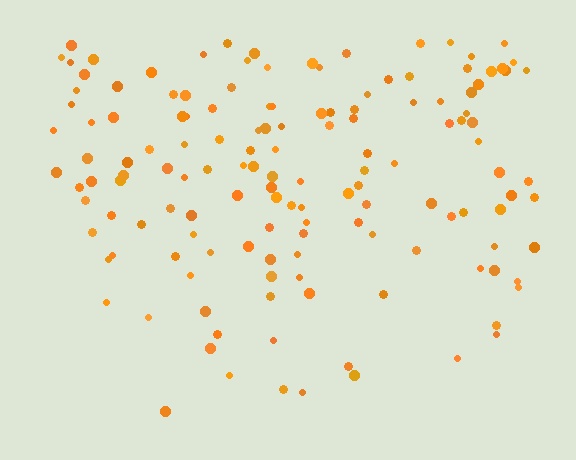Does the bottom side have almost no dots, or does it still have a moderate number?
Still a moderate number, just noticeably fewer than the top.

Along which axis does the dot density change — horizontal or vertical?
Vertical.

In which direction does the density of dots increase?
From bottom to top, with the top side densest.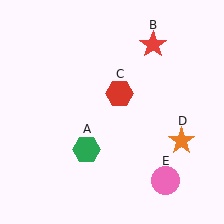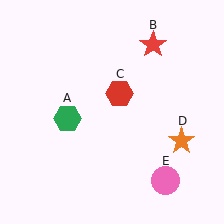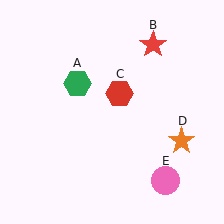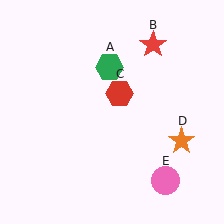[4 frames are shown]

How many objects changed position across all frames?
1 object changed position: green hexagon (object A).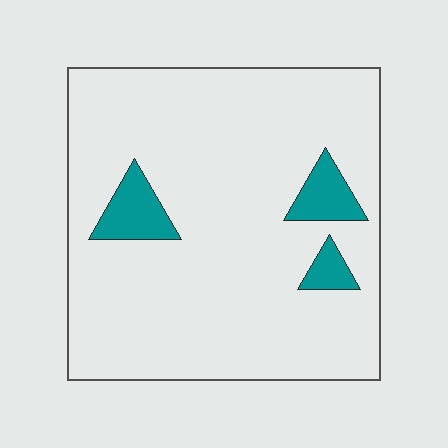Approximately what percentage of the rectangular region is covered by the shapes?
Approximately 10%.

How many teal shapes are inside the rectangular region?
3.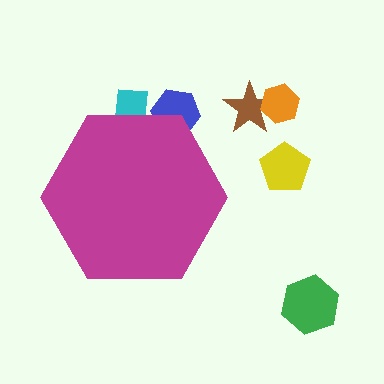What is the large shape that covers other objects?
A magenta hexagon.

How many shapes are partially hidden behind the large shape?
2 shapes are partially hidden.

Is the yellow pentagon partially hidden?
No, the yellow pentagon is fully visible.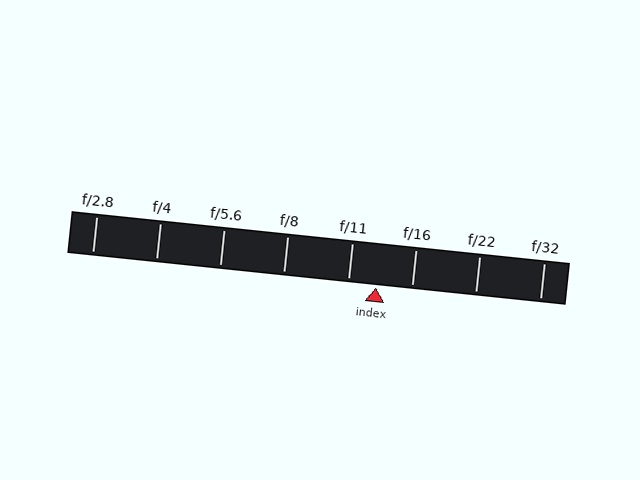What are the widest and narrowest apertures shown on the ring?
The widest aperture shown is f/2.8 and the narrowest is f/32.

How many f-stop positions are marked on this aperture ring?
There are 8 f-stop positions marked.